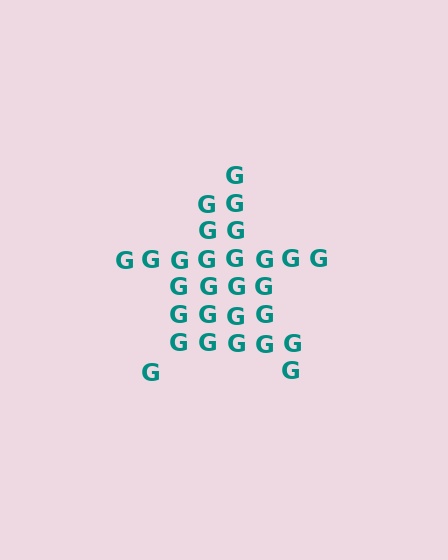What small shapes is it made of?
It is made of small letter G's.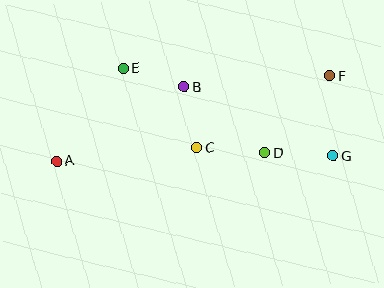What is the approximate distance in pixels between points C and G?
The distance between C and G is approximately 136 pixels.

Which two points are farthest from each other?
Points A and F are farthest from each other.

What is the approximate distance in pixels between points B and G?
The distance between B and G is approximately 164 pixels.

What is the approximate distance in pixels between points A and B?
The distance between A and B is approximately 147 pixels.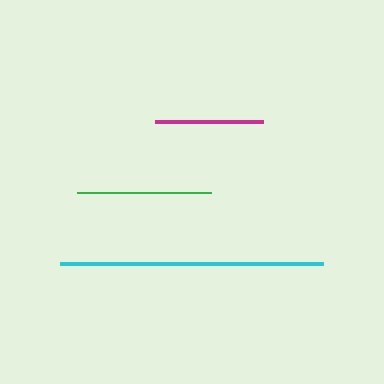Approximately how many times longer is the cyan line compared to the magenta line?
The cyan line is approximately 2.4 times the length of the magenta line.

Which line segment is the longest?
The cyan line is the longest at approximately 263 pixels.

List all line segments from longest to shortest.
From longest to shortest: cyan, green, magenta.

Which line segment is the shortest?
The magenta line is the shortest at approximately 108 pixels.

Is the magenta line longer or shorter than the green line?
The green line is longer than the magenta line.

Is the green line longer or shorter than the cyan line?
The cyan line is longer than the green line.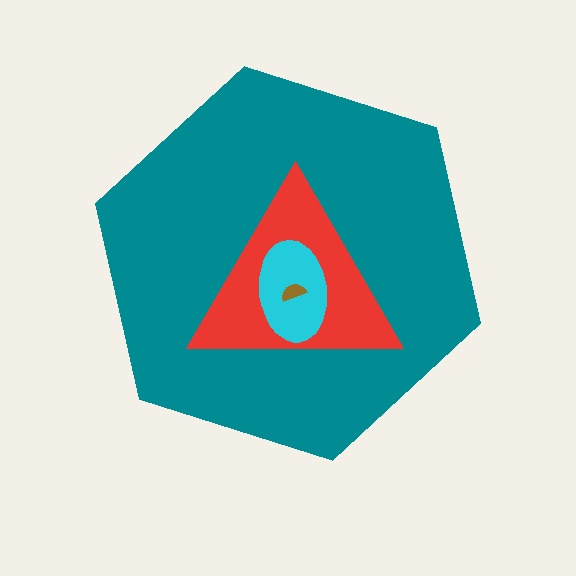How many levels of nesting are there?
4.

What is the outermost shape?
The teal hexagon.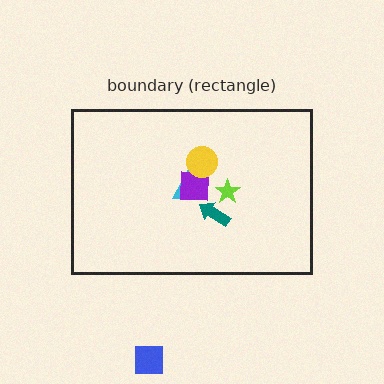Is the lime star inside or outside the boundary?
Inside.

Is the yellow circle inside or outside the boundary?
Inside.